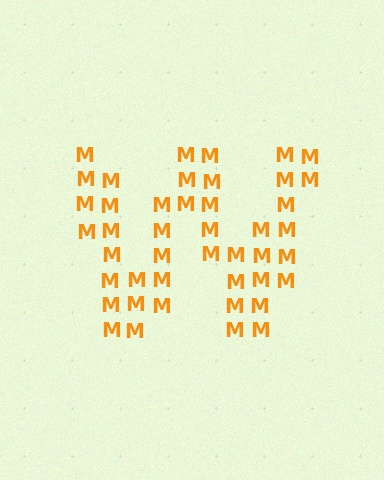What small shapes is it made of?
It is made of small letter M's.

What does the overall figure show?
The overall figure shows the letter W.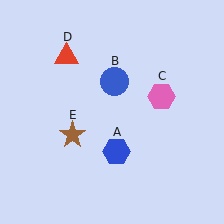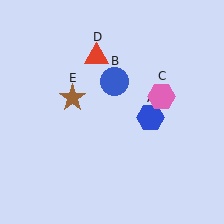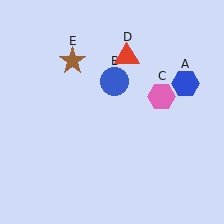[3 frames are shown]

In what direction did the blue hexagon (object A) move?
The blue hexagon (object A) moved up and to the right.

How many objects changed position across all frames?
3 objects changed position: blue hexagon (object A), red triangle (object D), brown star (object E).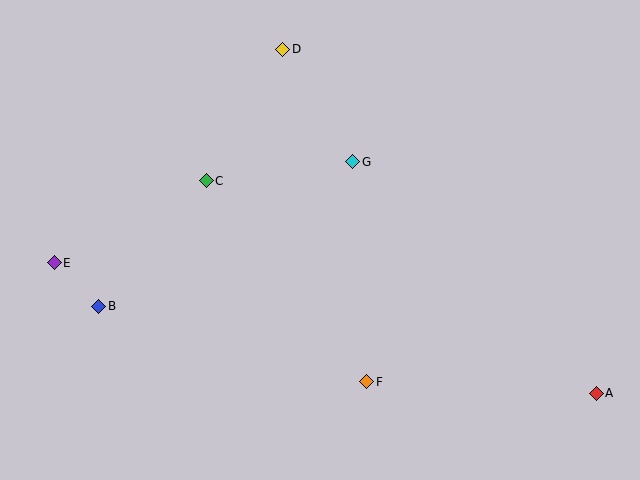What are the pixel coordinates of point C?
Point C is at (206, 181).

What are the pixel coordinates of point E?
Point E is at (54, 263).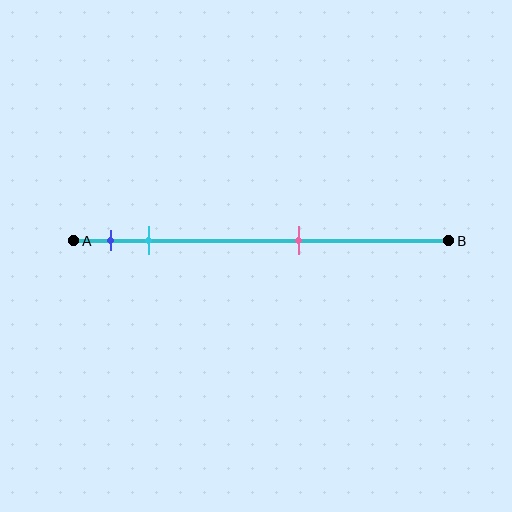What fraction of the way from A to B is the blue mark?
The blue mark is approximately 10% (0.1) of the way from A to B.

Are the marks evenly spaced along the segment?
No, the marks are not evenly spaced.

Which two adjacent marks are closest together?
The blue and cyan marks are the closest adjacent pair.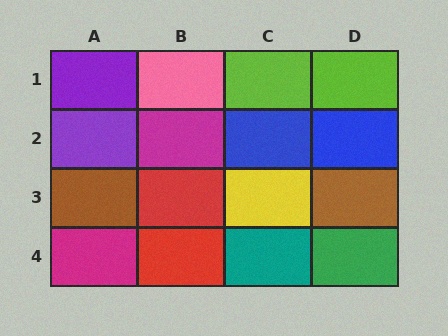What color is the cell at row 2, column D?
Blue.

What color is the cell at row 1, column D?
Lime.